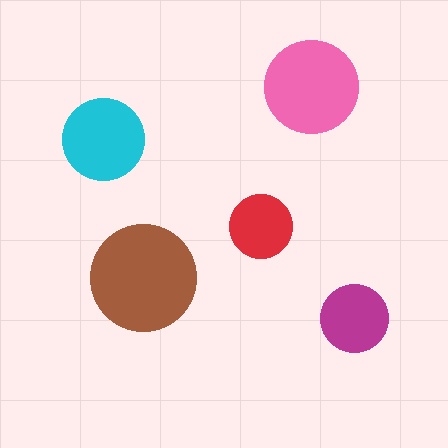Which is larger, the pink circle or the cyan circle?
The pink one.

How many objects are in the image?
There are 5 objects in the image.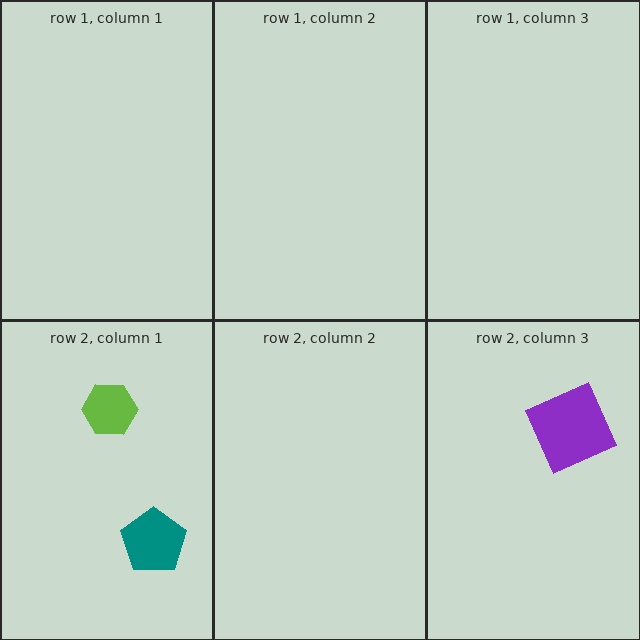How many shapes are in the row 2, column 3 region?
1.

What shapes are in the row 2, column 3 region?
The purple square.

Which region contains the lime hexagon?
The row 2, column 1 region.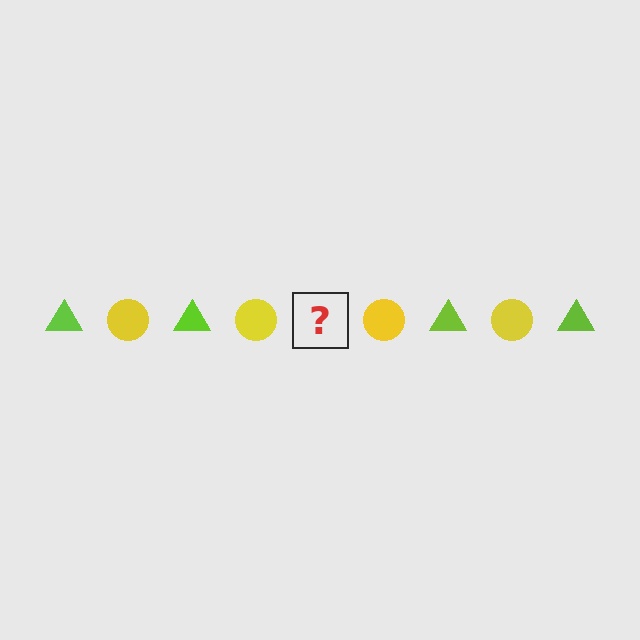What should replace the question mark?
The question mark should be replaced with a lime triangle.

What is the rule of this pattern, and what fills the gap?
The rule is that the pattern alternates between lime triangle and yellow circle. The gap should be filled with a lime triangle.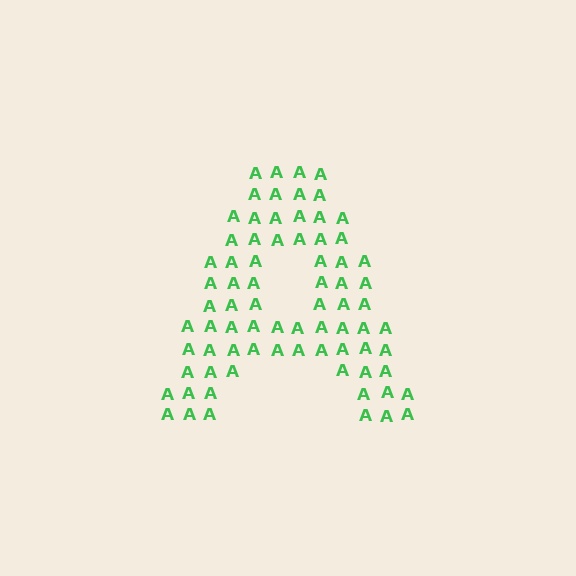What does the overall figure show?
The overall figure shows the letter A.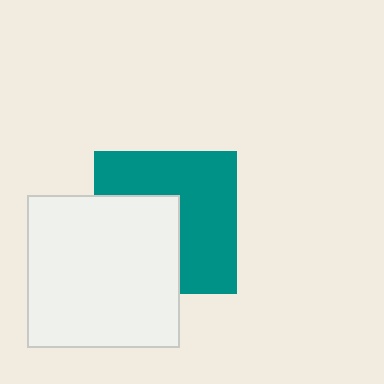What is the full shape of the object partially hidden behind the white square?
The partially hidden object is a teal square.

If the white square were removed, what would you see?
You would see the complete teal square.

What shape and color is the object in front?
The object in front is a white square.